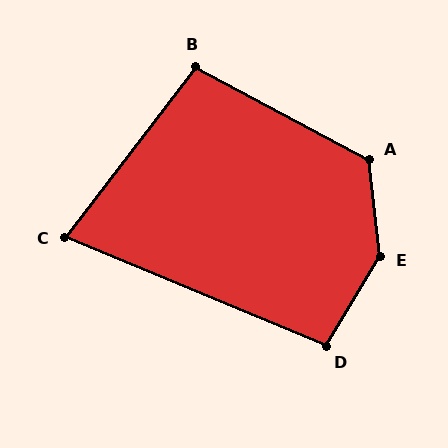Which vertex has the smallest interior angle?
C, at approximately 75 degrees.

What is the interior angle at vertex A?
Approximately 124 degrees (obtuse).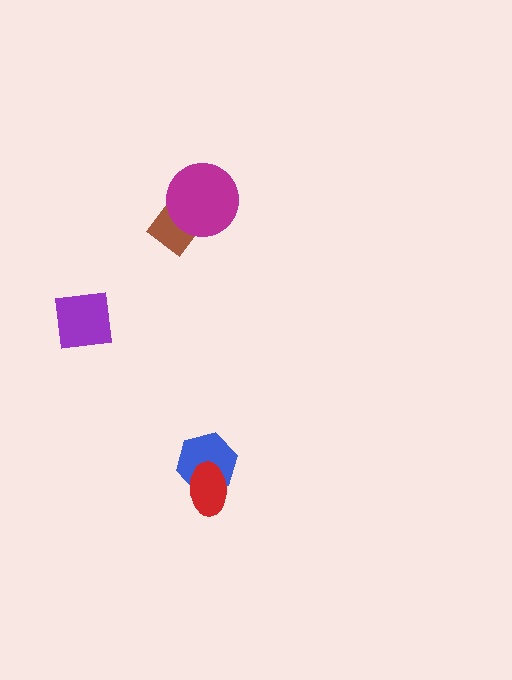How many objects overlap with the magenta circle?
1 object overlaps with the magenta circle.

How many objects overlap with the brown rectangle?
1 object overlaps with the brown rectangle.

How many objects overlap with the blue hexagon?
1 object overlaps with the blue hexagon.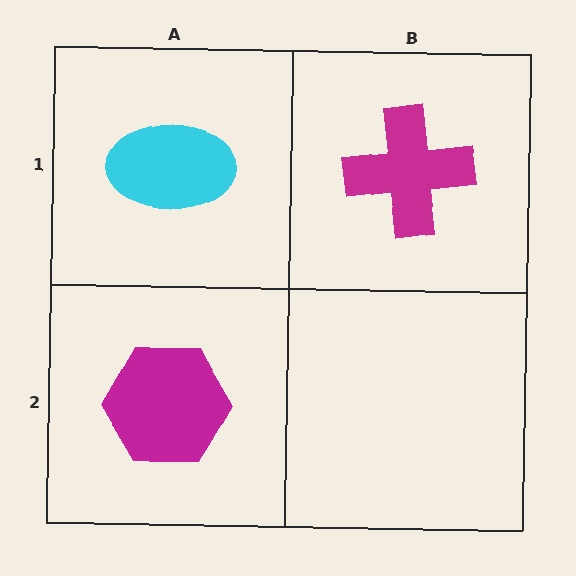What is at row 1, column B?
A magenta cross.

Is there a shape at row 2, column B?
No, that cell is empty.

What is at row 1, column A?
A cyan ellipse.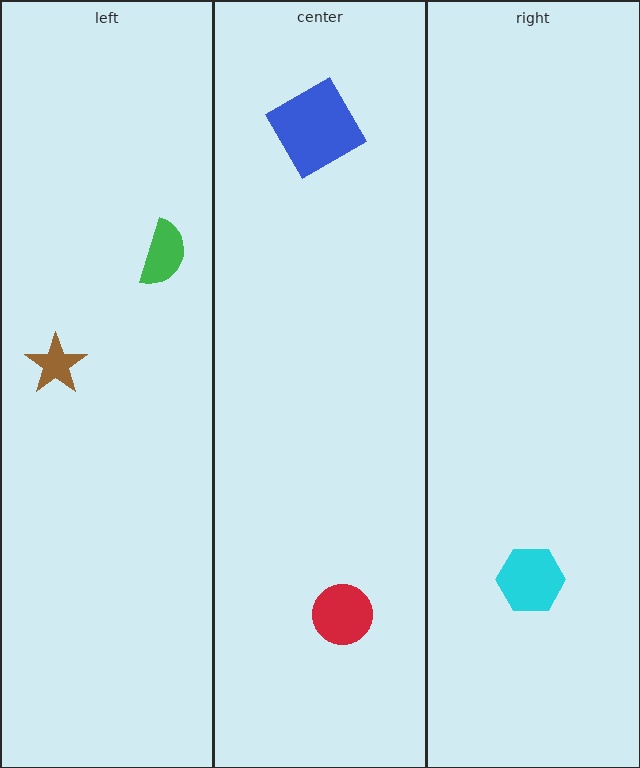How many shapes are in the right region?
1.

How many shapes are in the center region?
2.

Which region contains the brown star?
The left region.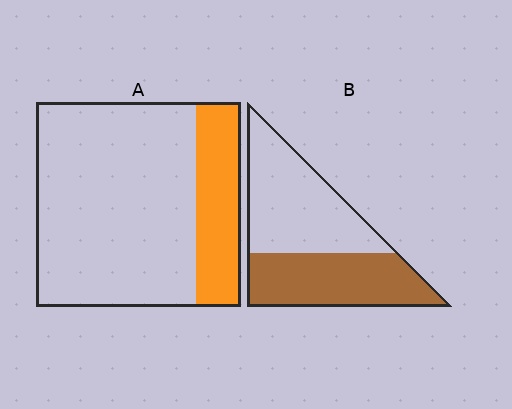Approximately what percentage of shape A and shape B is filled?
A is approximately 20% and B is approximately 45%.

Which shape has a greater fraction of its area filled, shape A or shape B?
Shape B.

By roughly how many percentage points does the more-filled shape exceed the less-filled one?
By roughly 25 percentage points (B over A).